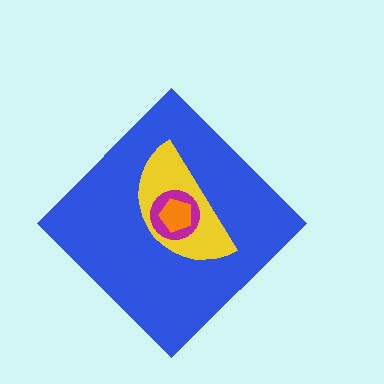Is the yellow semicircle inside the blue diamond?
Yes.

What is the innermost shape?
The orange pentagon.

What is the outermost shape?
The blue diamond.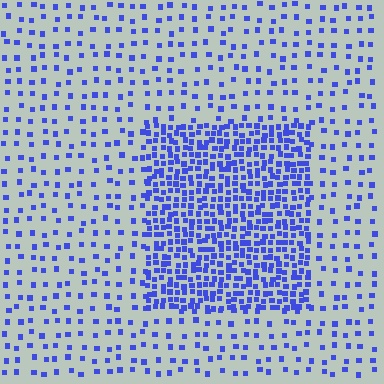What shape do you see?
I see a rectangle.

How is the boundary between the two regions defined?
The boundary is defined by a change in element density (approximately 3.0x ratio). All elements are the same color, size, and shape.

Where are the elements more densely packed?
The elements are more densely packed inside the rectangle boundary.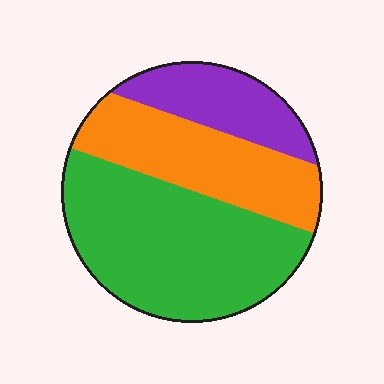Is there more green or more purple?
Green.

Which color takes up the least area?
Purple, at roughly 20%.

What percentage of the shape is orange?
Orange covers 30% of the shape.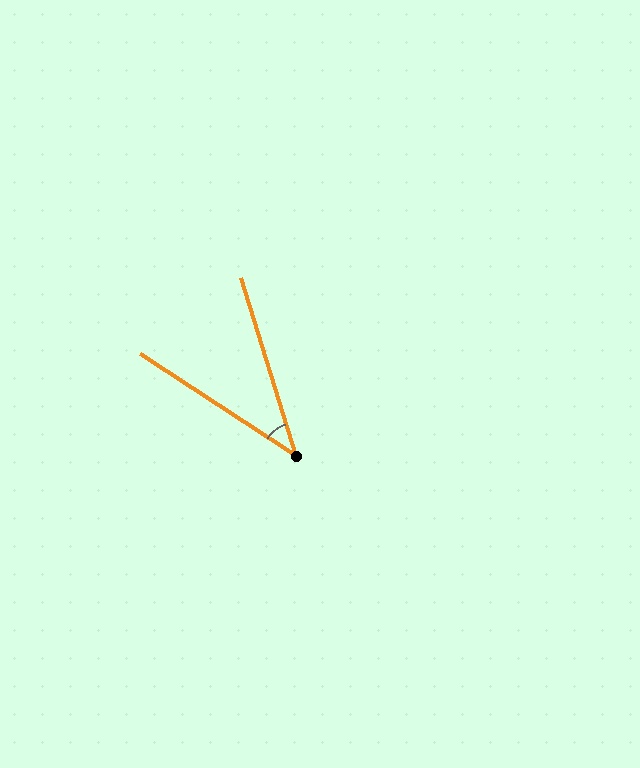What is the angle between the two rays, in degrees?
Approximately 40 degrees.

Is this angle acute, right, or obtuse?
It is acute.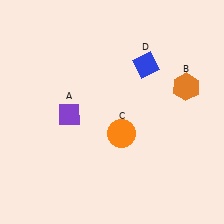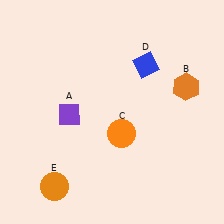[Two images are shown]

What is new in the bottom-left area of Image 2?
An orange circle (E) was added in the bottom-left area of Image 2.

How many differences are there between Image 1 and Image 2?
There is 1 difference between the two images.